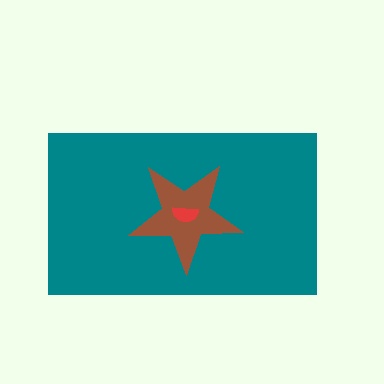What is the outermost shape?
The teal rectangle.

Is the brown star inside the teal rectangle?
Yes.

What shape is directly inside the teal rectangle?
The brown star.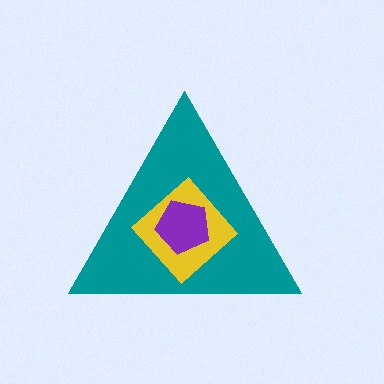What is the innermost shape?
The purple pentagon.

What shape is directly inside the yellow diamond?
The purple pentagon.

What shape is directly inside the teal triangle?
The yellow diamond.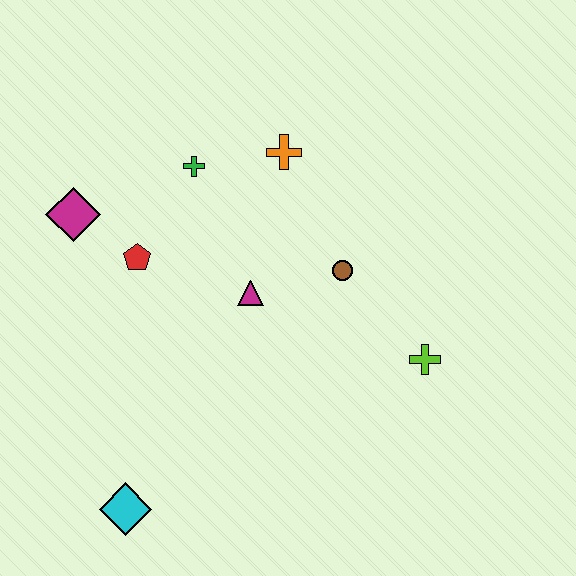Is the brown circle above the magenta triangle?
Yes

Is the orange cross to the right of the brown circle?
No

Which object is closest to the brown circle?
The magenta triangle is closest to the brown circle.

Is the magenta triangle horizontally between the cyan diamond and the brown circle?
Yes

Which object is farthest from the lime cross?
The magenta diamond is farthest from the lime cross.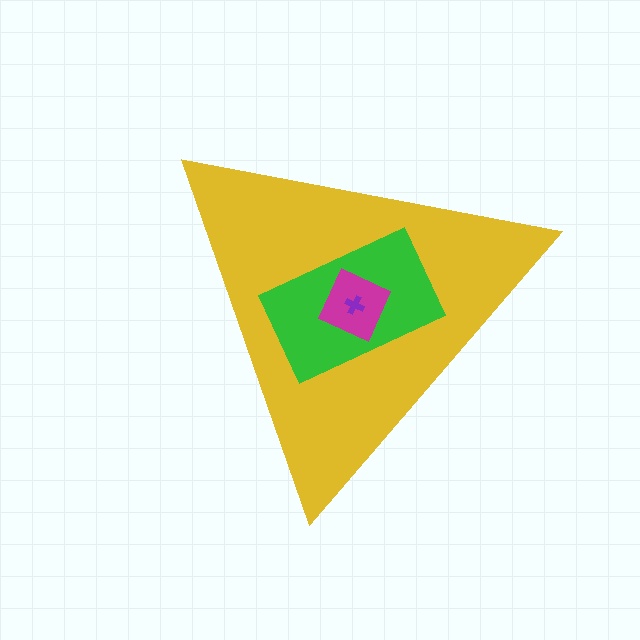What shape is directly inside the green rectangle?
The magenta diamond.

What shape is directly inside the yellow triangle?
The green rectangle.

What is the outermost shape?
The yellow triangle.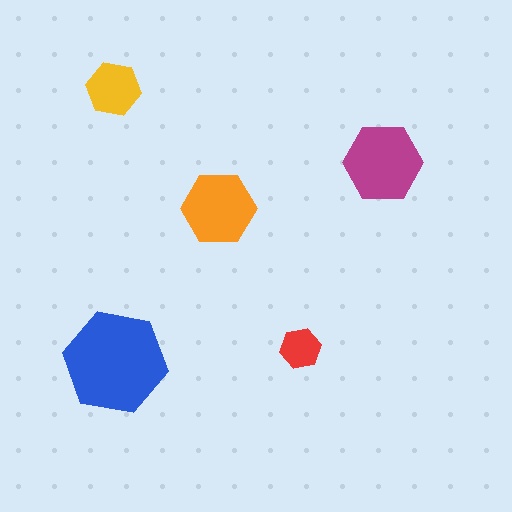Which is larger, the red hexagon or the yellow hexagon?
The yellow one.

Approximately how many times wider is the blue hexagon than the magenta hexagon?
About 1.5 times wider.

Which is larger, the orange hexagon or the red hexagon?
The orange one.